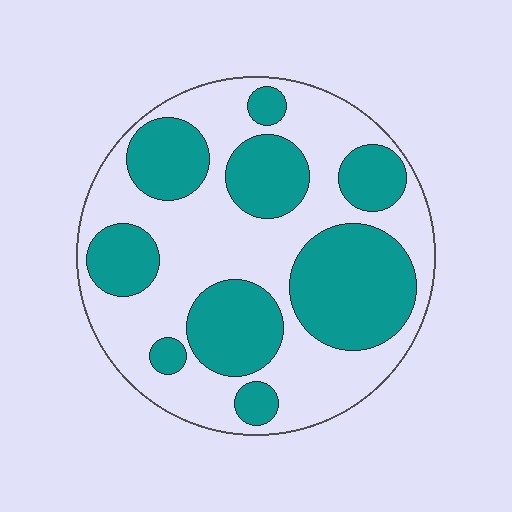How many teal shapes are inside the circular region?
9.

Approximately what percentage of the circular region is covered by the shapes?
Approximately 45%.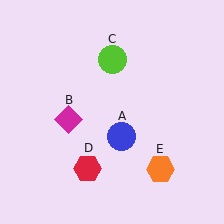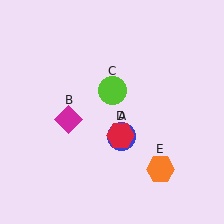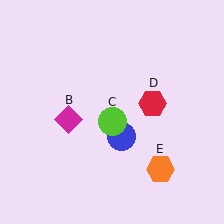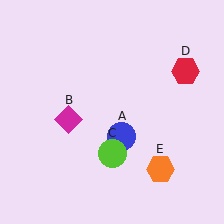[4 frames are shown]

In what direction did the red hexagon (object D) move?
The red hexagon (object D) moved up and to the right.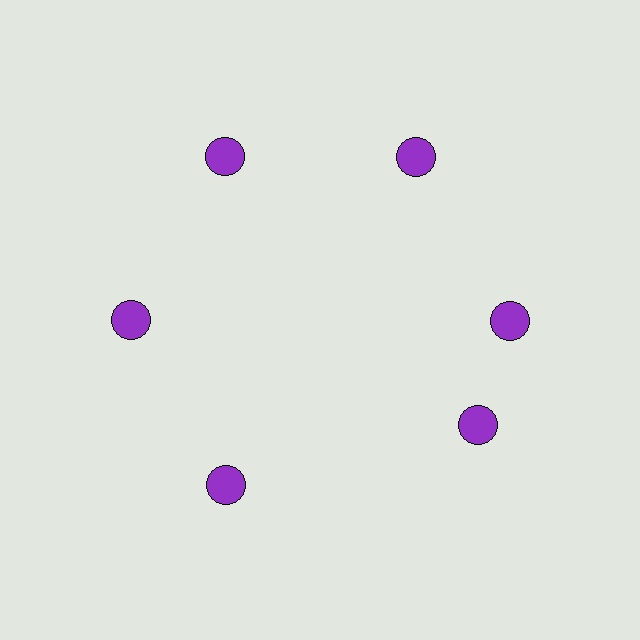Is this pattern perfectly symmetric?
No. The 6 purple circles are arranged in a ring, but one element near the 5 o'clock position is rotated out of alignment along the ring, breaking the 6-fold rotational symmetry.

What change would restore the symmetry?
The symmetry would be restored by rotating it back into even spacing with its neighbors so that all 6 circles sit at equal angles and equal distance from the center.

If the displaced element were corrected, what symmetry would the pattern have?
It would have 6-fold rotational symmetry — the pattern would map onto itself every 60 degrees.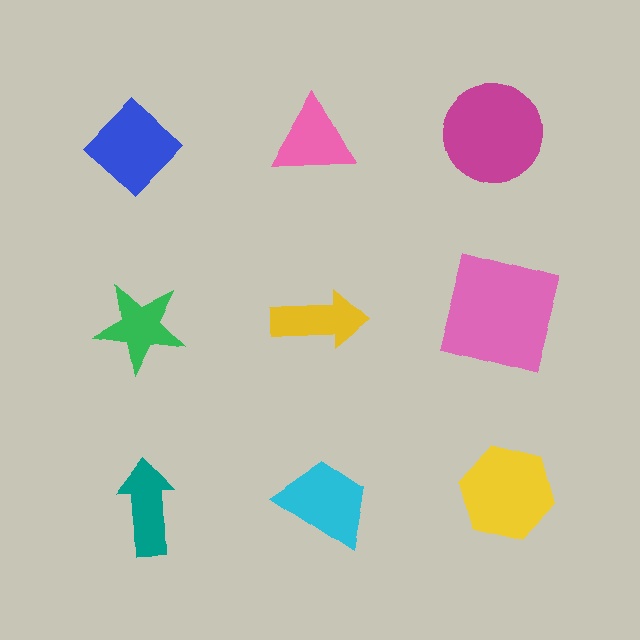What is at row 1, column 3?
A magenta circle.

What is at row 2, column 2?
A yellow arrow.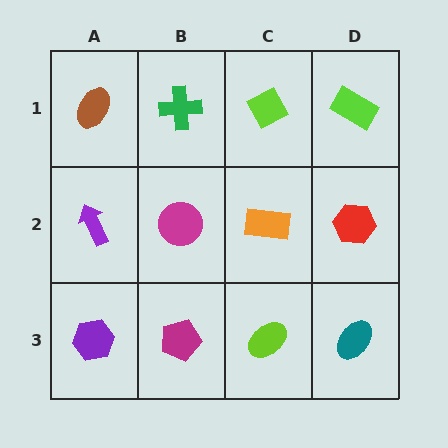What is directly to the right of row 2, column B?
An orange rectangle.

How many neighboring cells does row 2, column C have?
4.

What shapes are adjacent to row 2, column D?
A lime rectangle (row 1, column D), a teal ellipse (row 3, column D), an orange rectangle (row 2, column C).